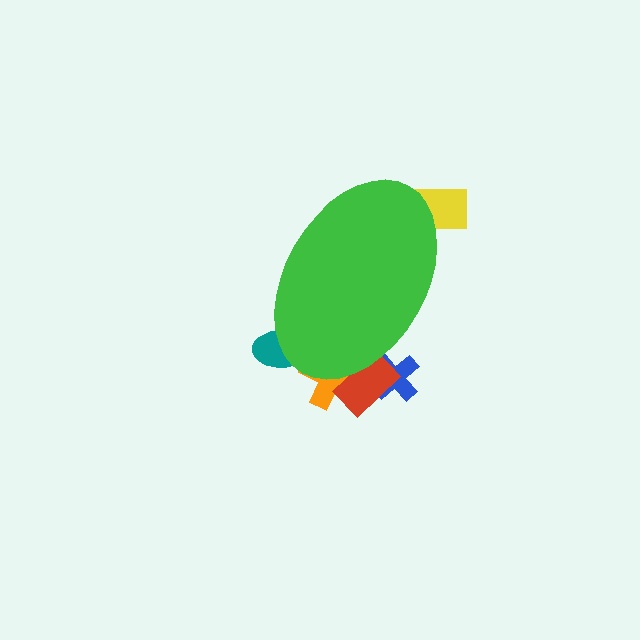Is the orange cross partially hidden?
Yes, the orange cross is partially hidden behind the green ellipse.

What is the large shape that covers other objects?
A green ellipse.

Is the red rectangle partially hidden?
Yes, the red rectangle is partially hidden behind the green ellipse.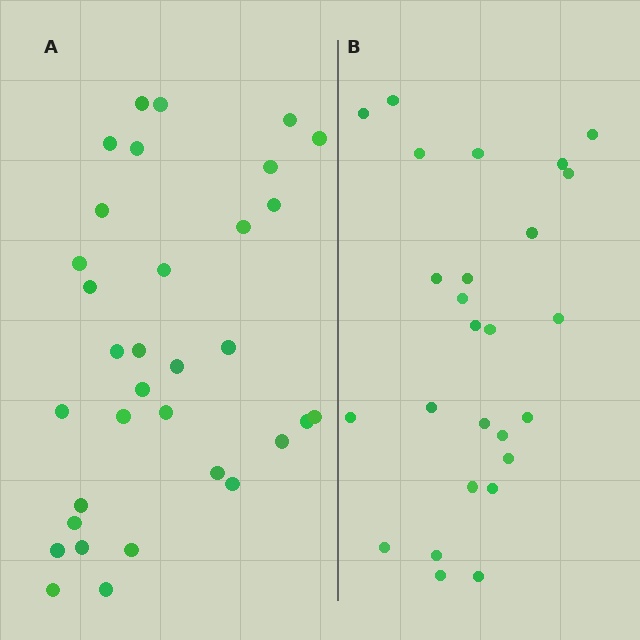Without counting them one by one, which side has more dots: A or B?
Region A (the left region) has more dots.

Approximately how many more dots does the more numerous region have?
Region A has roughly 8 or so more dots than region B.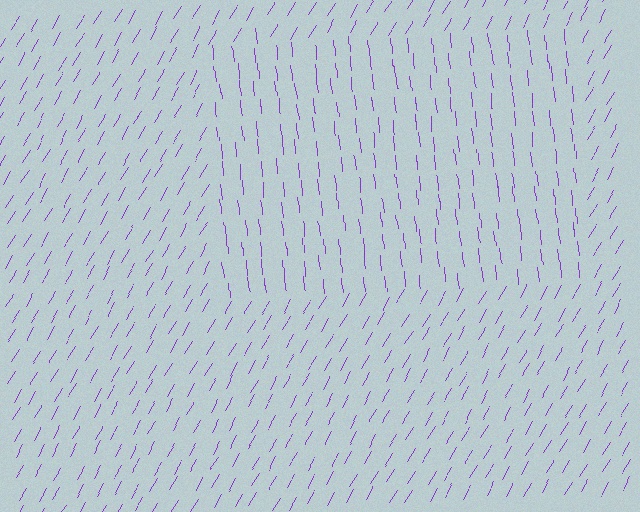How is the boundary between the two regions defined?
The boundary is defined purely by a change in line orientation (approximately 36 degrees difference). All lines are the same color and thickness.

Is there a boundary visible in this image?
Yes, there is a texture boundary formed by a change in line orientation.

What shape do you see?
I see a rectangle.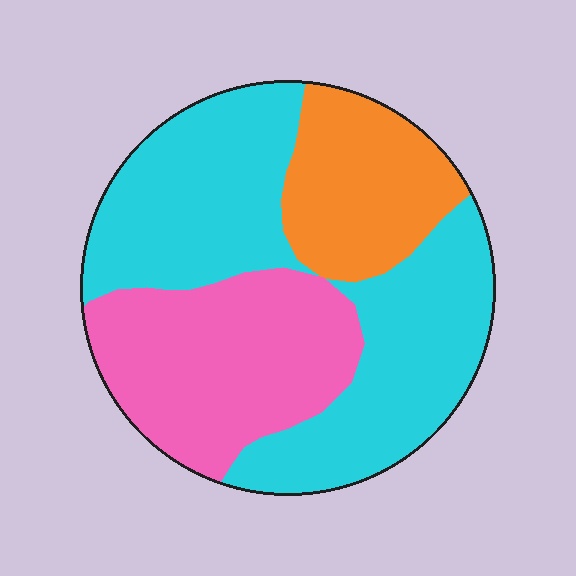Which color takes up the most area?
Cyan, at roughly 50%.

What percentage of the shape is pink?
Pink takes up between a sixth and a third of the shape.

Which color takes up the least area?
Orange, at roughly 20%.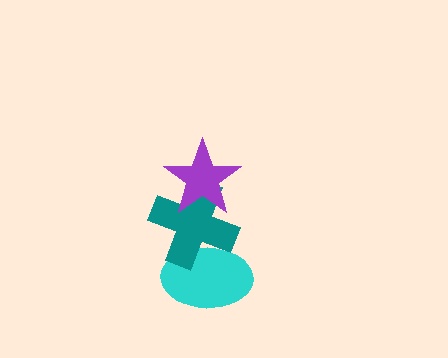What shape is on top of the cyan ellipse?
The teal cross is on top of the cyan ellipse.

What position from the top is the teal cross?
The teal cross is 2nd from the top.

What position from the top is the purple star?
The purple star is 1st from the top.